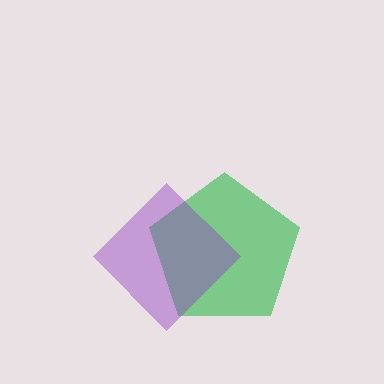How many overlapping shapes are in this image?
There are 2 overlapping shapes in the image.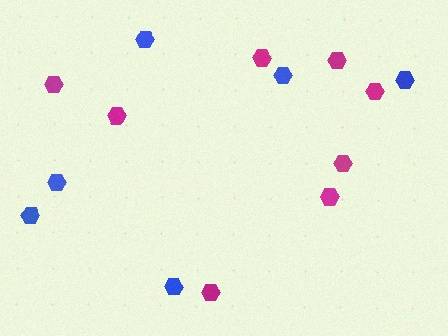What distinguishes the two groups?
There are 2 groups: one group of blue hexagons (6) and one group of magenta hexagons (8).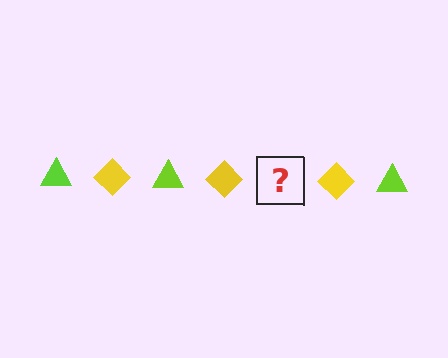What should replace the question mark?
The question mark should be replaced with a lime triangle.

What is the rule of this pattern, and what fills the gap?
The rule is that the pattern alternates between lime triangle and yellow diamond. The gap should be filled with a lime triangle.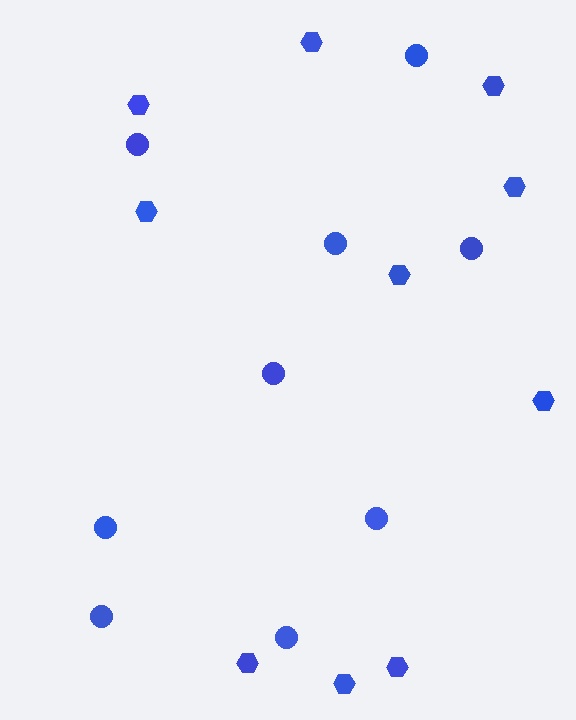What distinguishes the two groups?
There are 2 groups: one group of circles (9) and one group of hexagons (10).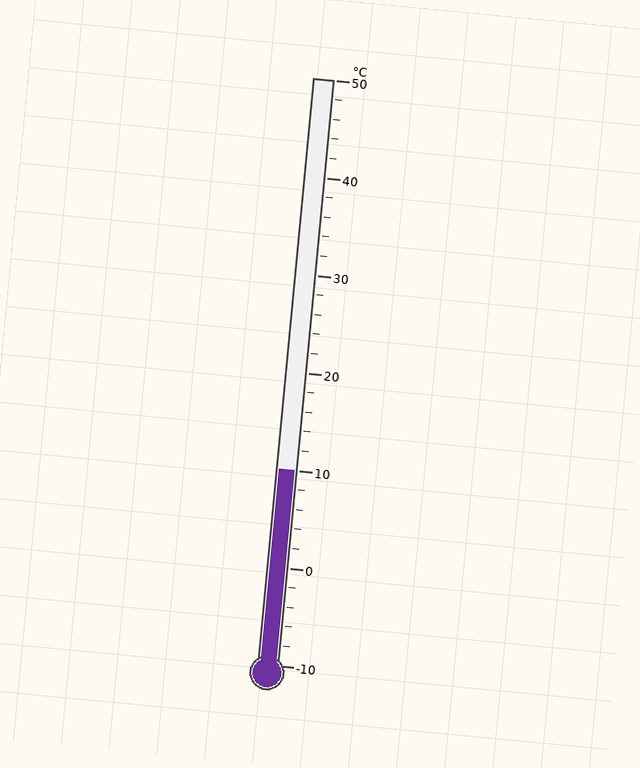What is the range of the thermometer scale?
The thermometer scale ranges from -10°C to 50°C.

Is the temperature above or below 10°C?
The temperature is at 10°C.